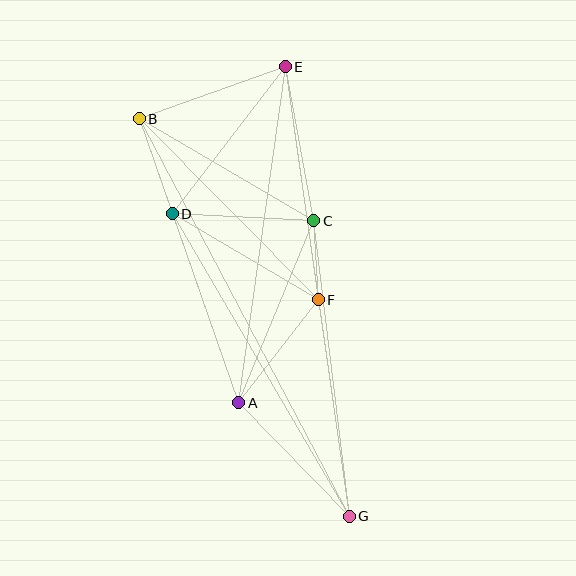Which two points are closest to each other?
Points C and F are closest to each other.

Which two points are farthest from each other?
Points E and G are farthest from each other.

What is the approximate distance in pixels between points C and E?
The distance between C and E is approximately 157 pixels.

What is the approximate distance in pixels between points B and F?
The distance between B and F is approximately 254 pixels.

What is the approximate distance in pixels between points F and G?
The distance between F and G is approximately 219 pixels.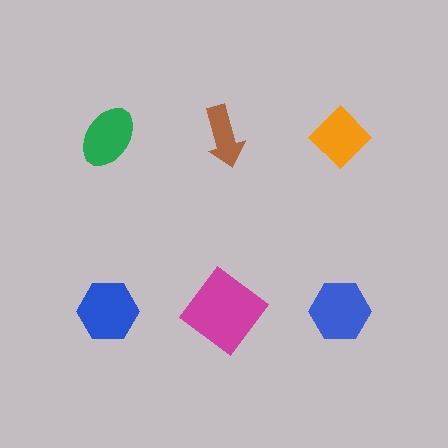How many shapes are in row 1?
3 shapes.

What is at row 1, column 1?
A green ellipse.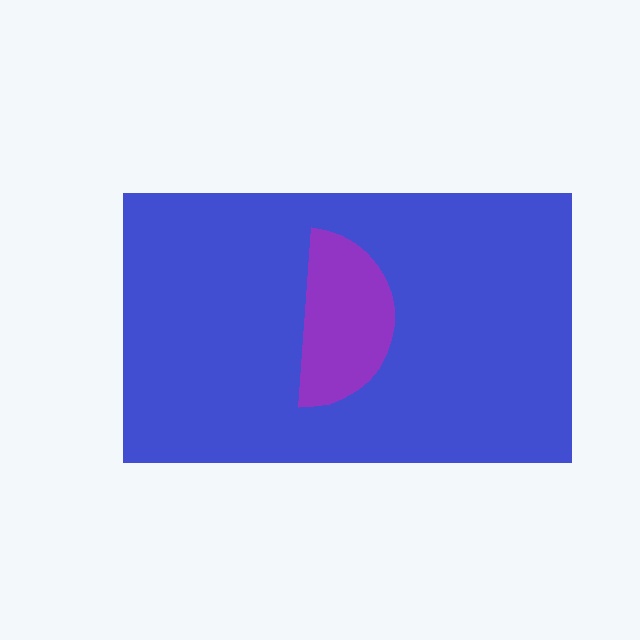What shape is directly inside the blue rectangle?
The purple semicircle.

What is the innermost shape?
The purple semicircle.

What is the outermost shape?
The blue rectangle.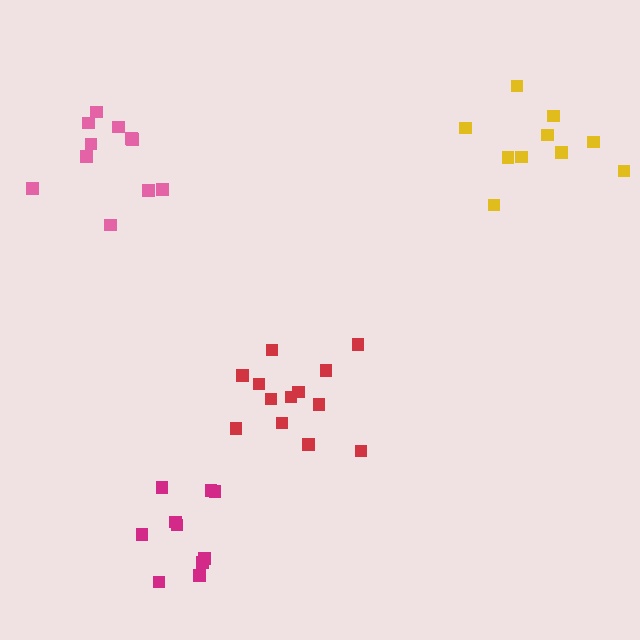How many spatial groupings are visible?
There are 4 spatial groupings.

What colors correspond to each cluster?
The clusters are colored: pink, red, magenta, yellow.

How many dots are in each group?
Group 1: 11 dots, Group 2: 13 dots, Group 3: 10 dots, Group 4: 10 dots (44 total).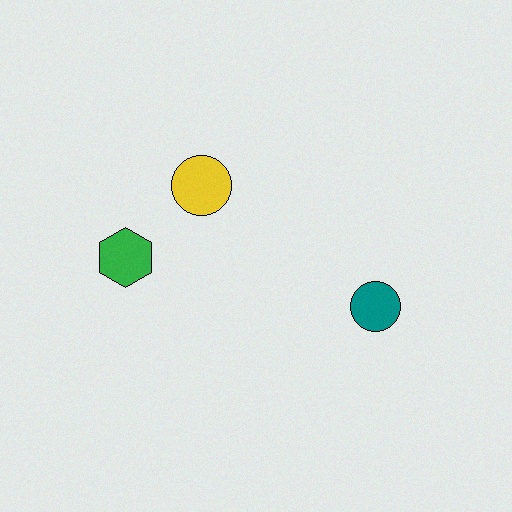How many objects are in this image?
There are 3 objects.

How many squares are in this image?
There are no squares.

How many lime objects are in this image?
There are no lime objects.